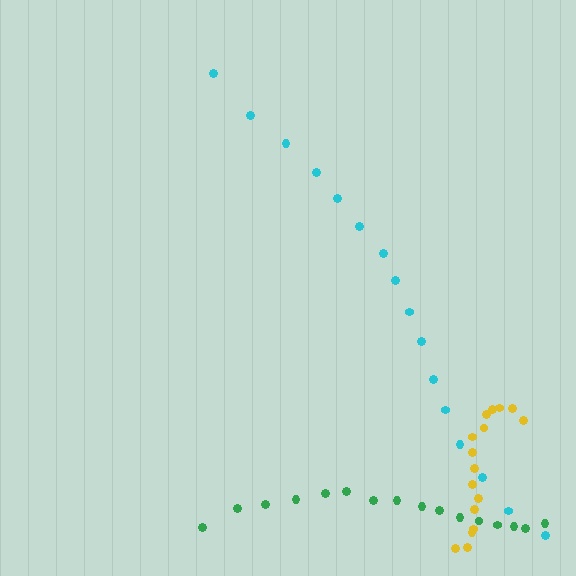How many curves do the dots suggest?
There are 3 distinct paths.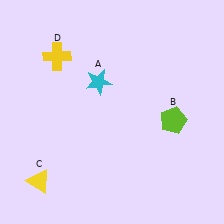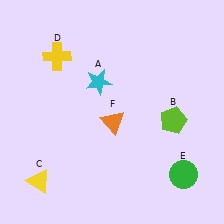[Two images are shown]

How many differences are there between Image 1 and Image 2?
There are 2 differences between the two images.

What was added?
A green circle (E), an orange triangle (F) were added in Image 2.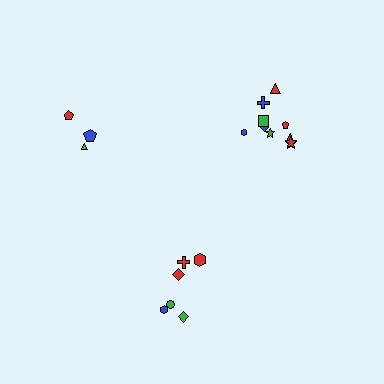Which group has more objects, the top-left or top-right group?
The top-right group.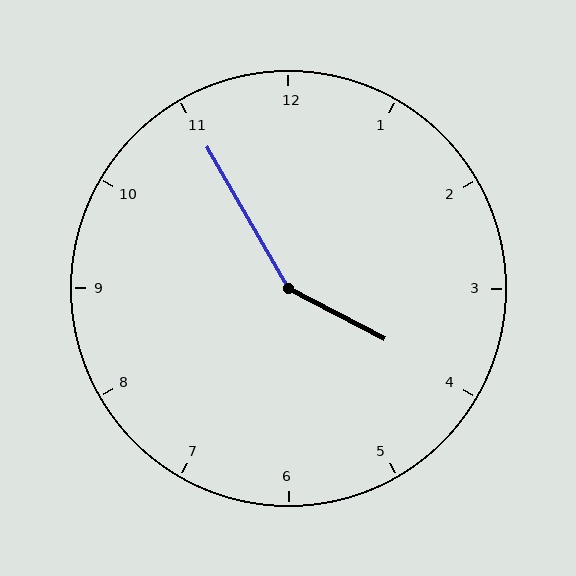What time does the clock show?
3:55.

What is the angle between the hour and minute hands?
Approximately 148 degrees.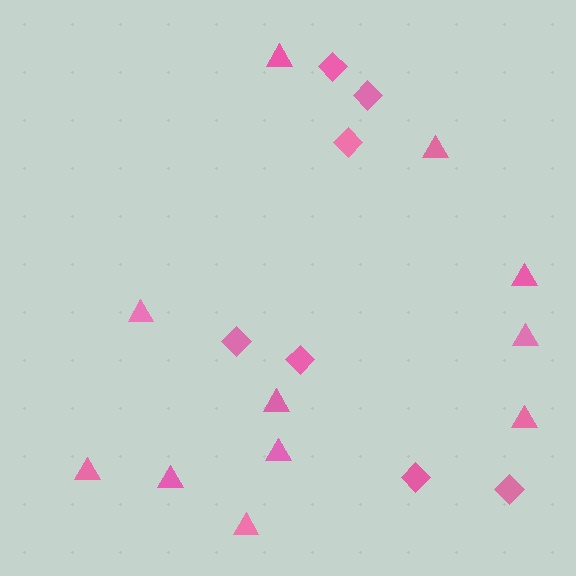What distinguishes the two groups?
There are 2 groups: one group of triangles (11) and one group of diamonds (7).